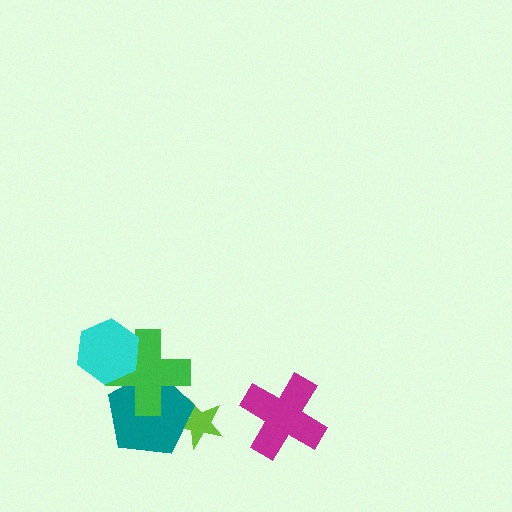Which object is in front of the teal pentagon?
The green cross is in front of the teal pentagon.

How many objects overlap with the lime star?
1 object overlaps with the lime star.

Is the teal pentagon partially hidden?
Yes, it is partially covered by another shape.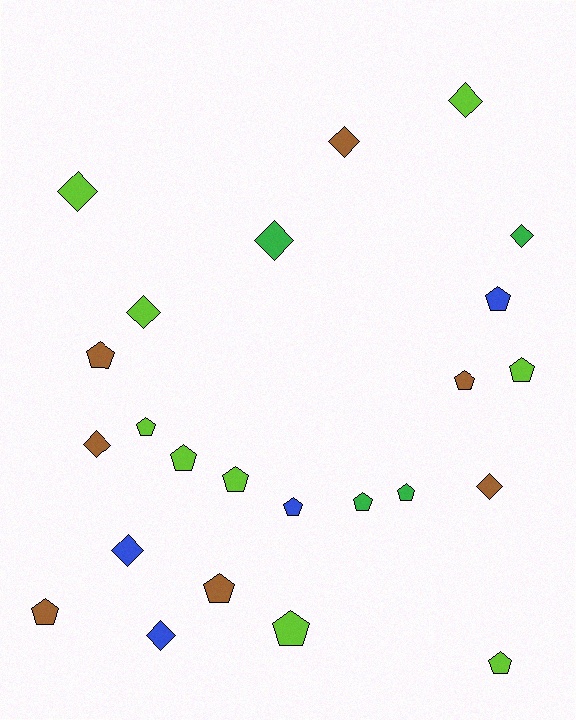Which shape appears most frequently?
Pentagon, with 14 objects.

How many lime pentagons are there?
There are 6 lime pentagons.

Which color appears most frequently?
Lime, with 9 objects.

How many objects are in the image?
There are 24 objects.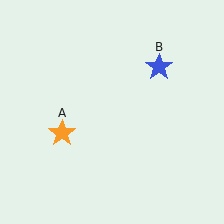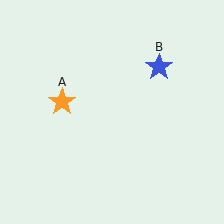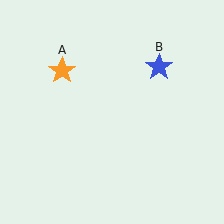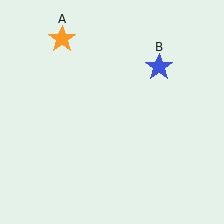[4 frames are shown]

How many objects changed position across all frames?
1 object changed position: orange star (object A).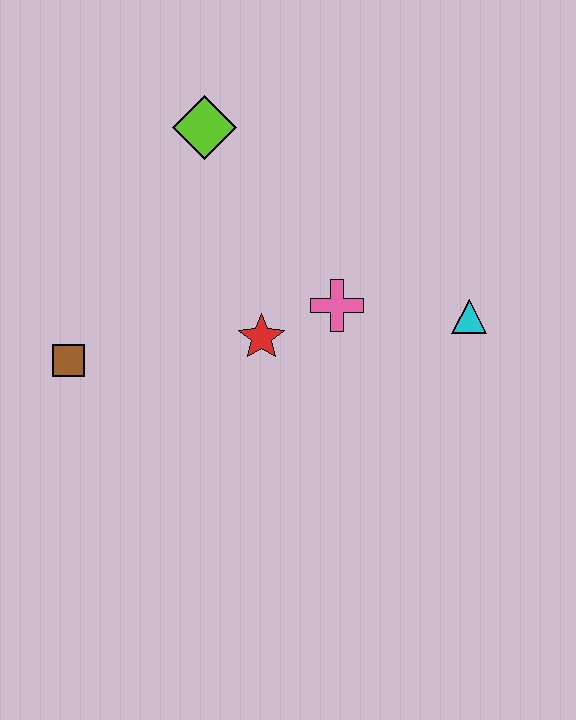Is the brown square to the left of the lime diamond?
Yes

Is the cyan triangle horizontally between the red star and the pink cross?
No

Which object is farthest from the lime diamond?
The cyan triangle is farthest from the lime diamond.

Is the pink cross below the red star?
No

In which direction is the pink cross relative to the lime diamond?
The pink cross is below the lime diamond.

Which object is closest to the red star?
The pink cross is closest to the red star.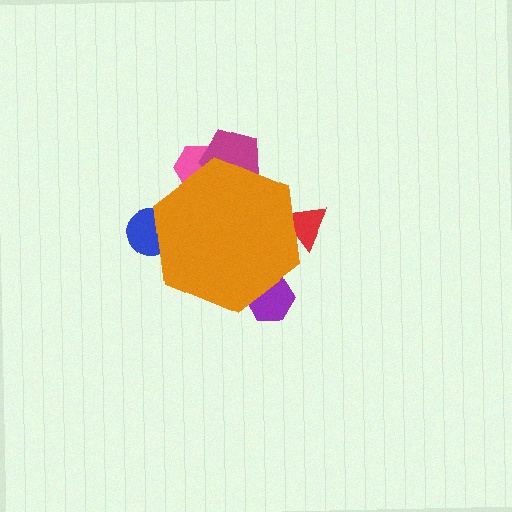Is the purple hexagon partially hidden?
Yes, the purple hexagon is partially hidden behind the orange hexagon.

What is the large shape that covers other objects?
An orange hexagon.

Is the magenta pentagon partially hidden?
Yes, the magenta pentagon is partially hidden behind the orange hexagon.